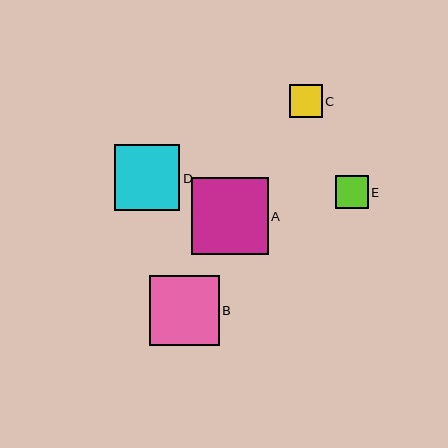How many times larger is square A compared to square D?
Square A is approximately 1.2 times the size of square D.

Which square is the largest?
Square A is the largest with a size of approximately 77 pixels.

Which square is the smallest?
Square E is the smallest with a size of approximately 33 pixels.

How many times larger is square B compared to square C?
Square B is approximately 2.1 times the size of square C.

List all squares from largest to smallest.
From largest to smallest: A, B, D, C, E.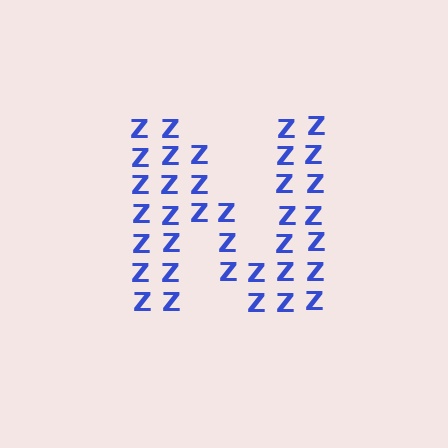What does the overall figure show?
The overall figure shows the letter N.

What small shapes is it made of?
It is made of small letter Z's.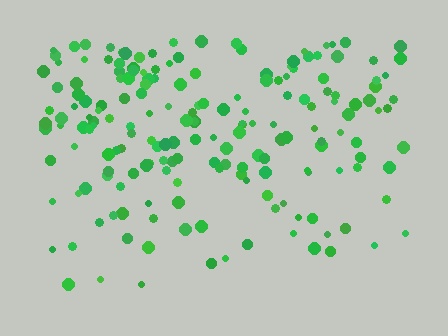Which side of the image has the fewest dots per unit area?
The bottom.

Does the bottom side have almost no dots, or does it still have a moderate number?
Still a moderate number, just noticeably fewer than the top.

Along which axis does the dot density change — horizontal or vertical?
Vertical.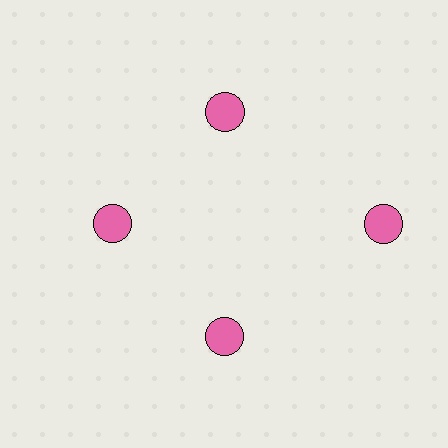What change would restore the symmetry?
The symmetry would be restored by moving it inward, back onto the ring so that all 4 circles sit at equal angles and equal distance from the center.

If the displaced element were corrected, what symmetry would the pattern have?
It would have 4-fold rotational symmetry — the pattern would map onto itself every 90 degrees.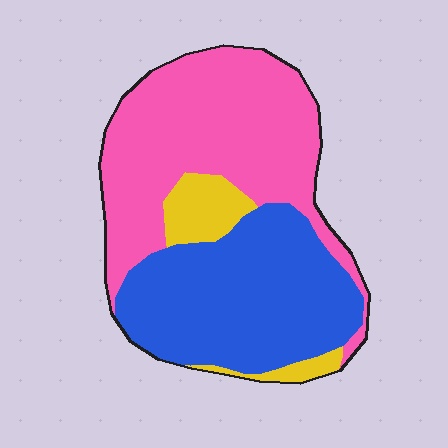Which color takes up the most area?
Pink, at roughly 50%.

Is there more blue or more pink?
Pink.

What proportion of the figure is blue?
Blue takes up between a quarter and a half of the figure.